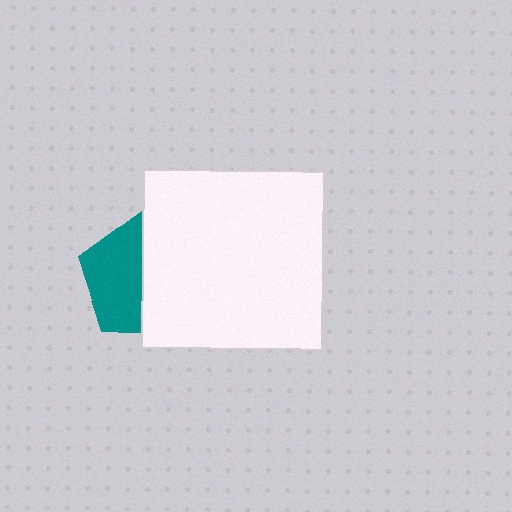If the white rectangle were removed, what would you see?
You would see the complete teal pentagon.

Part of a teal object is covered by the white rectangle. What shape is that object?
It is a pentagon.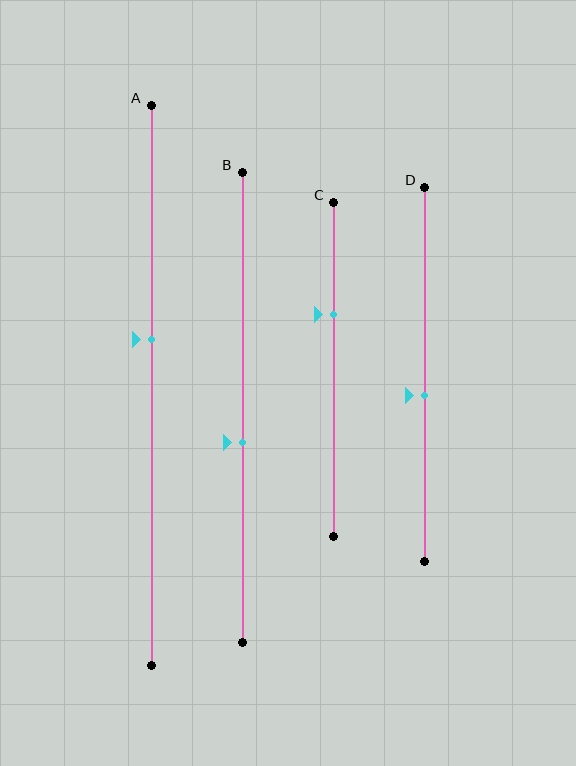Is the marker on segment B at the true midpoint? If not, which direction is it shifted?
No, the marker on segment B is shifted downward by about 7% of the segment length.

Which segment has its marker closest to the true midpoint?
Segment D has its marker closest to the true midpoint.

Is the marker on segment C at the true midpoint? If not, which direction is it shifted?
No, the marker on segment C is shifted upward by about 16% of the segment length.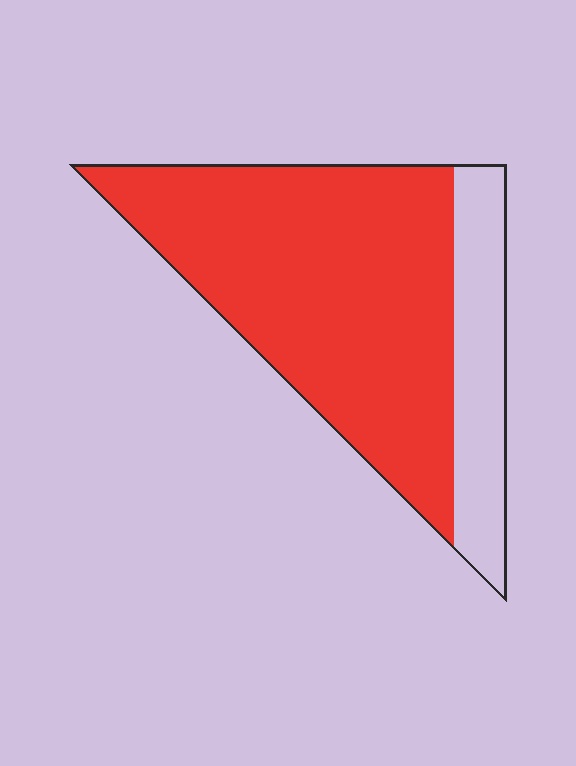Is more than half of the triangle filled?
Yes.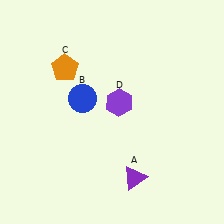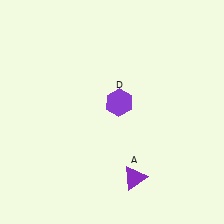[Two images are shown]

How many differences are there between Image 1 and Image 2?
There are 2 differences between the two images.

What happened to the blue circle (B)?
The blue circle (B) was removed in Image 2. It was in the top-left area of Image 1.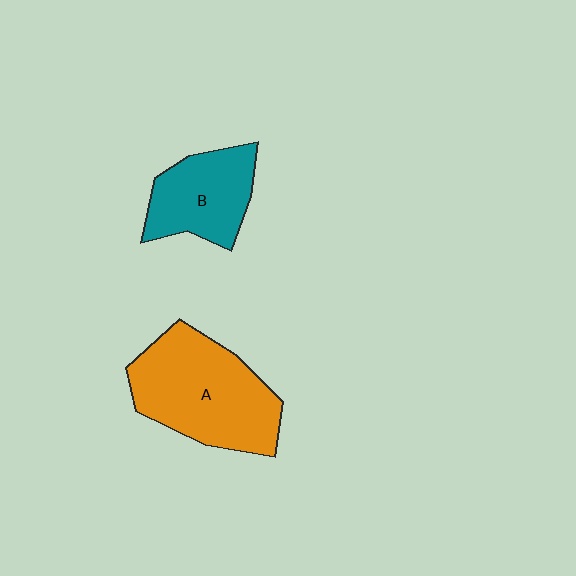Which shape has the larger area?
Shape A (orange).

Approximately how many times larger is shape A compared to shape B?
Approximately 1.6 times.